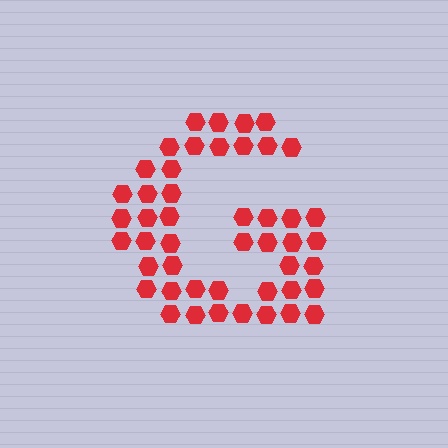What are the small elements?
The small elements are hexagons.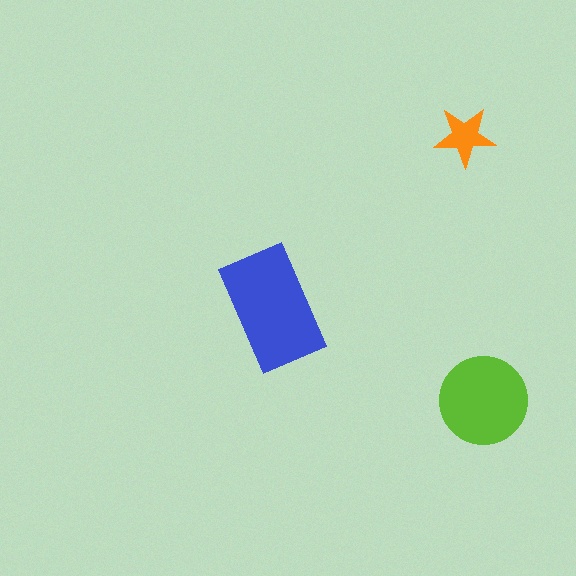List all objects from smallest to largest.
The orange star, the lime circle, the blue rectangle.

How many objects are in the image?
There are 3 objects in the image.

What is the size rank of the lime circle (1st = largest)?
2nd.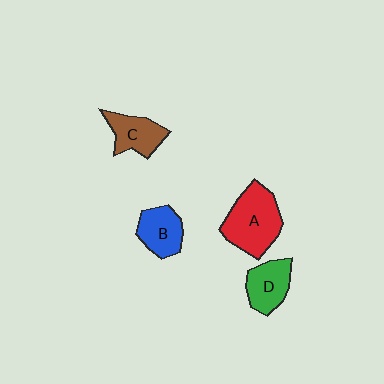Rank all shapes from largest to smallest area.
From largest to smallest: A (red), D (green), C (brown), B (blue).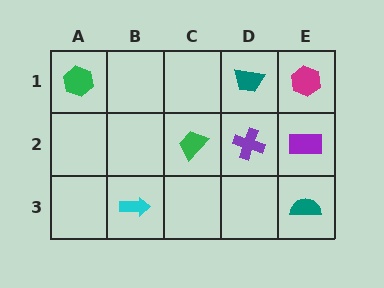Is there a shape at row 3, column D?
No, that cell is empty.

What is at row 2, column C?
A green trapezoid.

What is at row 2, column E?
A purple rectangle.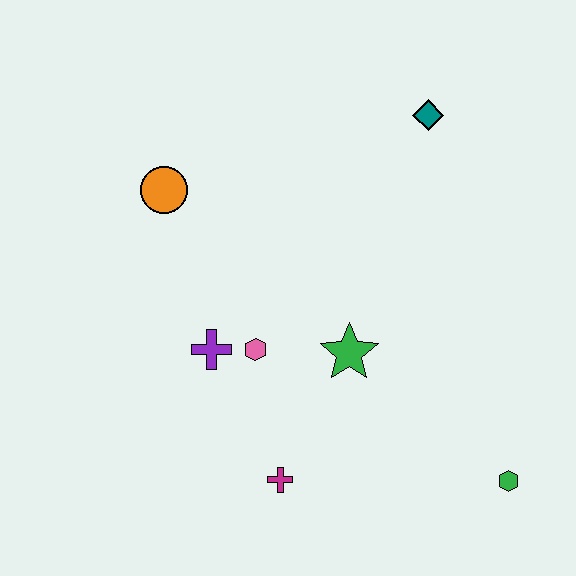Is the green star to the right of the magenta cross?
Yes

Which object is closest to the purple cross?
The pink hexagon is closest to the purple cross.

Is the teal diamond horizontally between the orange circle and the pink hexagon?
No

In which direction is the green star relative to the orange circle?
The green star is to the right of the orange circle.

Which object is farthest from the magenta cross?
The teal diamond is farthest from the magenta cross.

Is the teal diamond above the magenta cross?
Yes